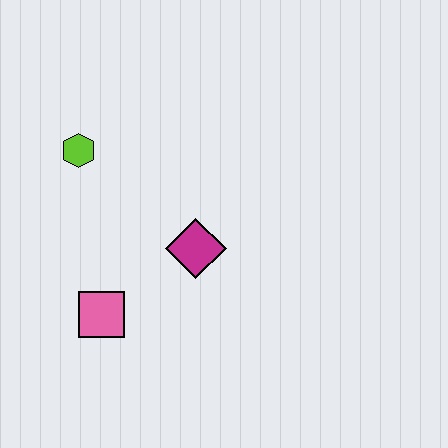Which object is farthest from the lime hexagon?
The pink square is farthest from the lime hexagon.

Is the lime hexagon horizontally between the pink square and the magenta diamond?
No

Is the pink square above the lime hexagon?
No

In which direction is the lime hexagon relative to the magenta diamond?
The lime hexagon is to the left of the magenta diamond.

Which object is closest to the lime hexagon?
The magenta diamond is closest to the lime hexagon.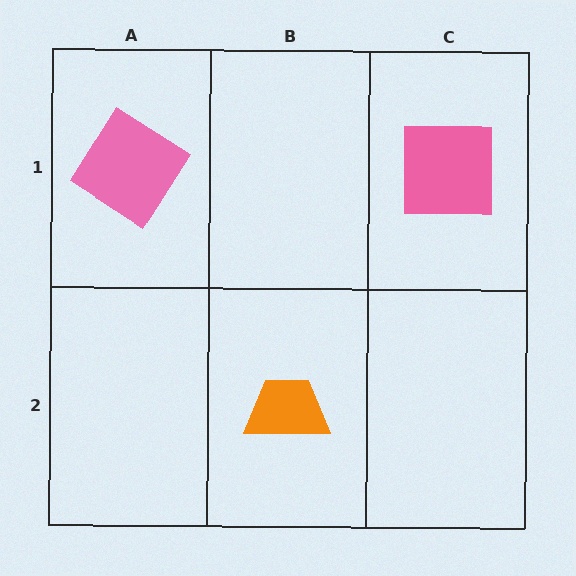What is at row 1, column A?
A pink diamond.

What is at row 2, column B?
An orange trapezoid.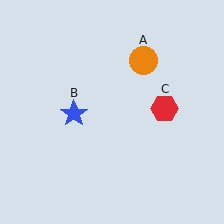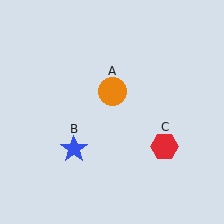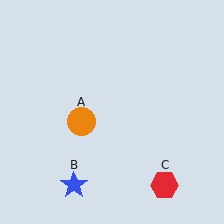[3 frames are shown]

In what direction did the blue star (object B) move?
The blue star (object B) moved down.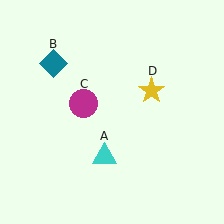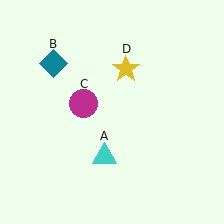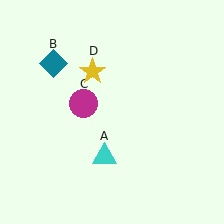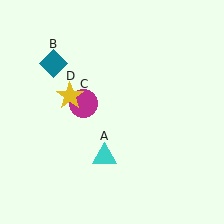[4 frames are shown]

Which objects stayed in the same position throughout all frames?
Cyan triangle (object A) and teal diamond (object B) and magenta circle (object C) remained stationary.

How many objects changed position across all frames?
1 object changed position: yellow star (object D).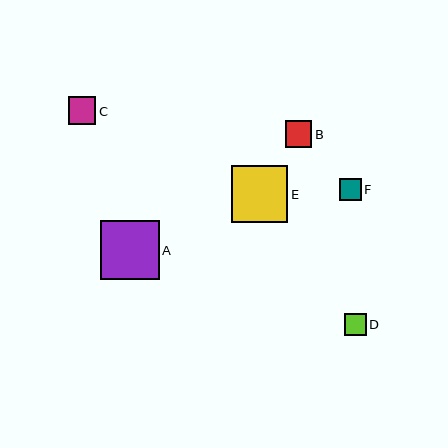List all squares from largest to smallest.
From largest to smallest: A, E, C, B, F, D.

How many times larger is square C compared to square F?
Square C is approximately 1.2 times the size of square F.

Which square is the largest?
Square A is the largest with a size of approximately 59 pixels.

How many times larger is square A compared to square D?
Square A is approximately 2.7 times the size of square D.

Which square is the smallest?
Square D is the smallest with a size of approximately 22 pixels.